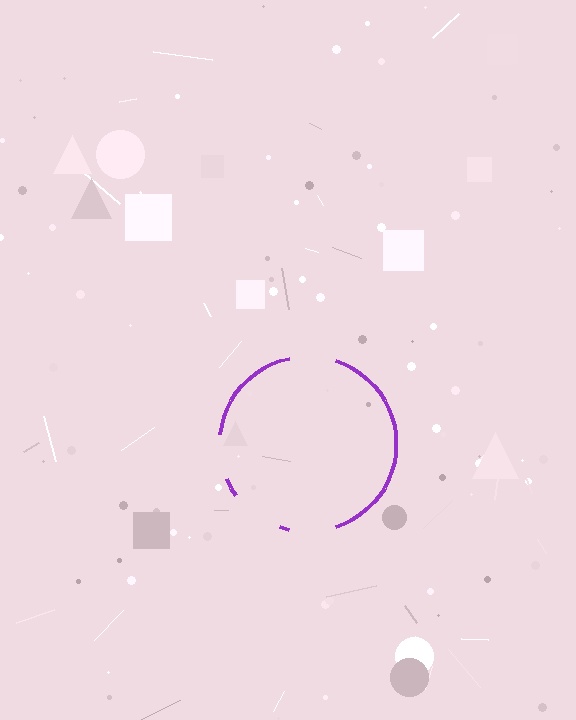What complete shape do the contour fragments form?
The contour fragments form a circle.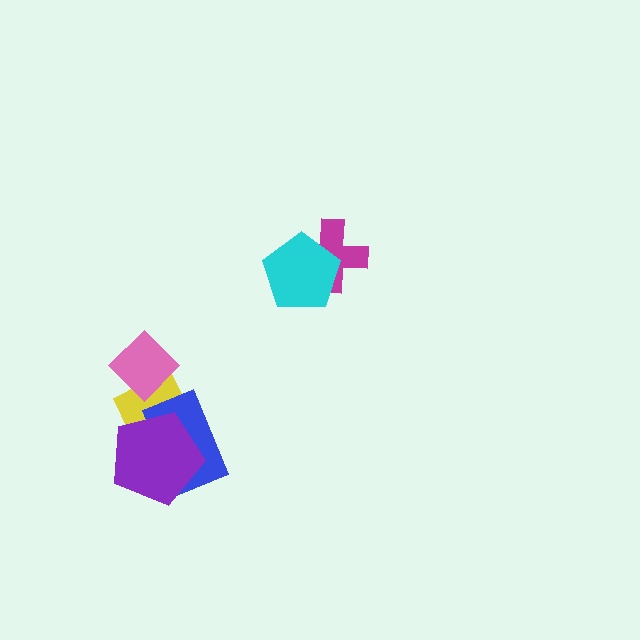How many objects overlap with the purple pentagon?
2 objects overlap with the purple pentagon.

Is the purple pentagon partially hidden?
No, no other shape covers it.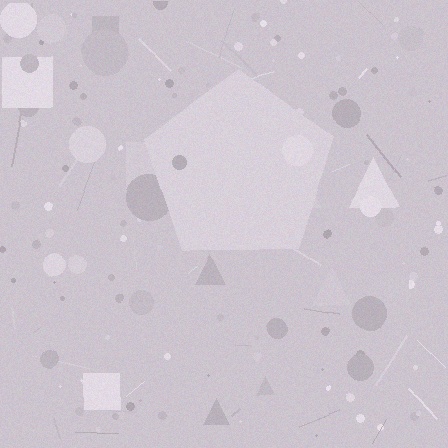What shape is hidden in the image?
A pentagon is hidden in the image.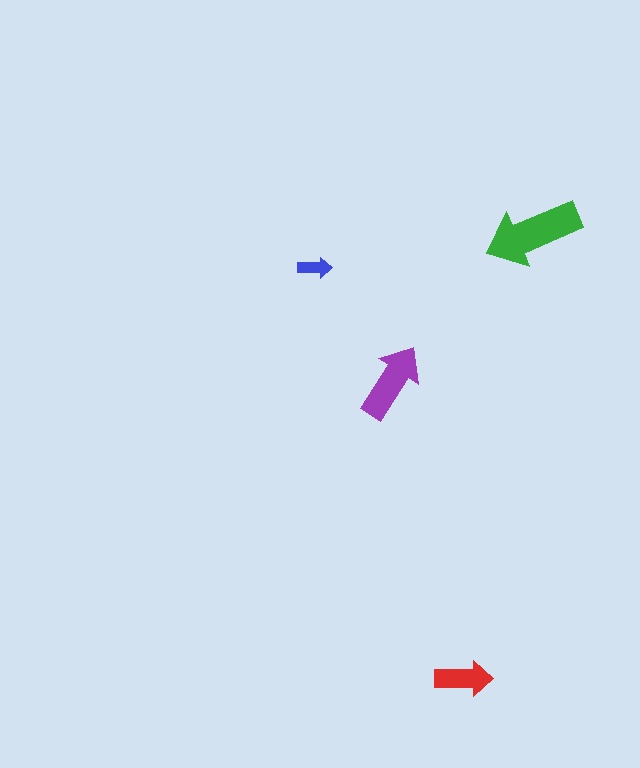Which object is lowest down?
The red arrow is bottommost.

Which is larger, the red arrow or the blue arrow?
The red one.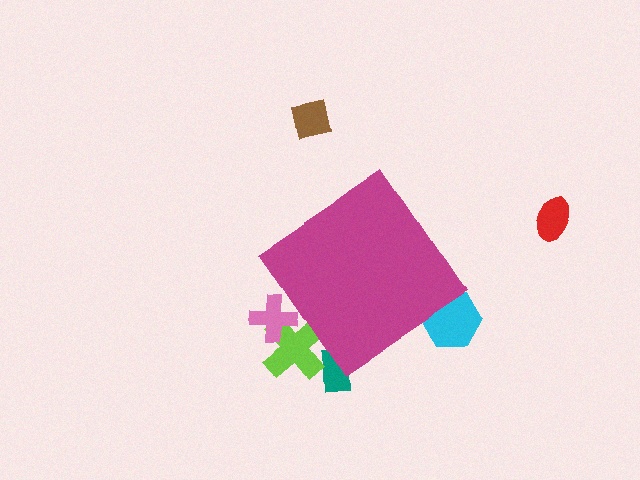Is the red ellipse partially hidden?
No, the red ellipse is fully visible.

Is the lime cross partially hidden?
Yes, the lime cross is partially hidden behind the magenta diamond.